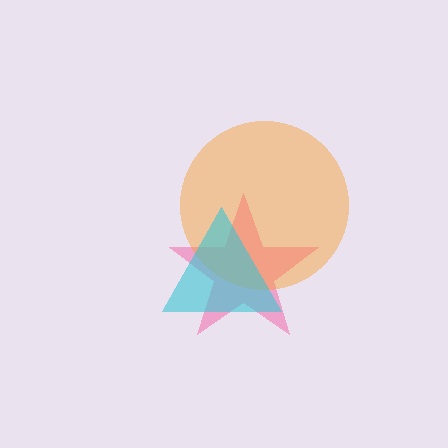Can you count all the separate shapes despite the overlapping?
Yes, there are 3 separate shapes.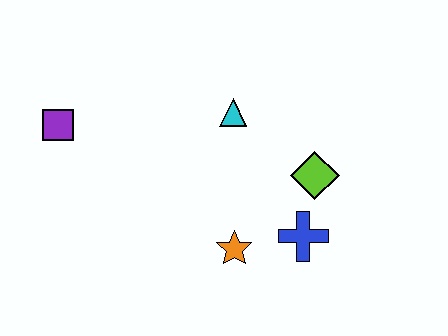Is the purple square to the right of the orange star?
No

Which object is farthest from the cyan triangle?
The purple square is farthest from the cyan triangle.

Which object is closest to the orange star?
The blue cross is closest to the orange star.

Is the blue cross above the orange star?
Yes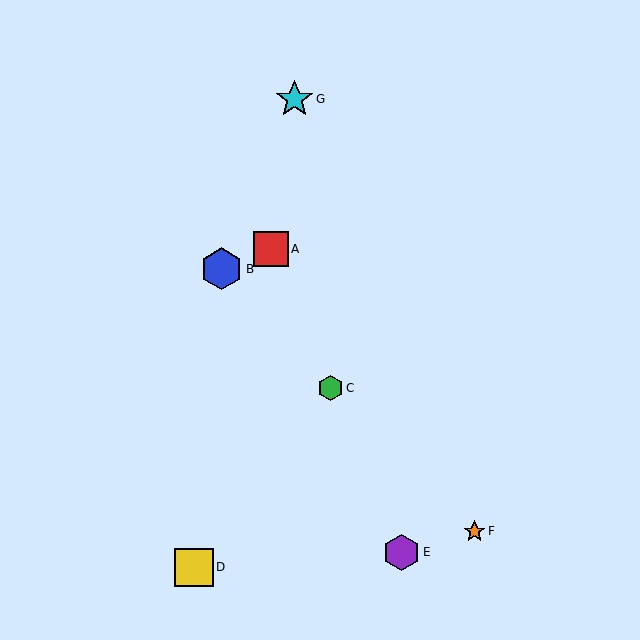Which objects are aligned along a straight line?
Objects A, C, E are aligned along a straight line.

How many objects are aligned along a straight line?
3 objects (A, C, E) are aligned along a straight line.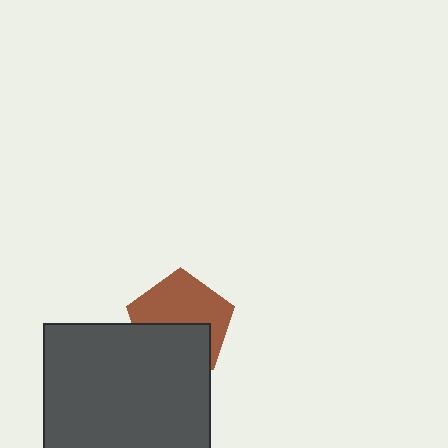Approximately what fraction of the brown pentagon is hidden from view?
Roughly 43% of the brown pentagon is hidden behind the dark gray square.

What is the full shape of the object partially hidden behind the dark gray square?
The partially hidden object is a brown pentagon.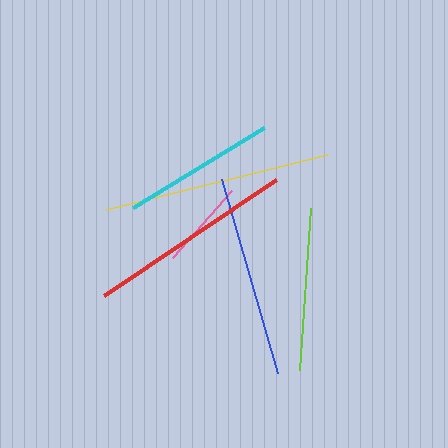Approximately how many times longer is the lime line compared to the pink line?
The lime line is approximately 1.8 times the length of the pink line.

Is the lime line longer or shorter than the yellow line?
The yellow line is longer than the lime line.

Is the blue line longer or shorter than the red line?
The red line is longer than the blue line.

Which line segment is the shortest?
The pink line is the shortest at approximately 89 pixels.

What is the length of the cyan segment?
The cyan segment is approximately 153 pixels long.